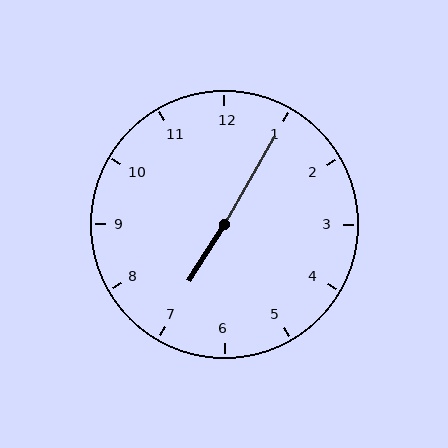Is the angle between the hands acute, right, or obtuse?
It is obtuse.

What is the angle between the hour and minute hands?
Approximately 178 degrees.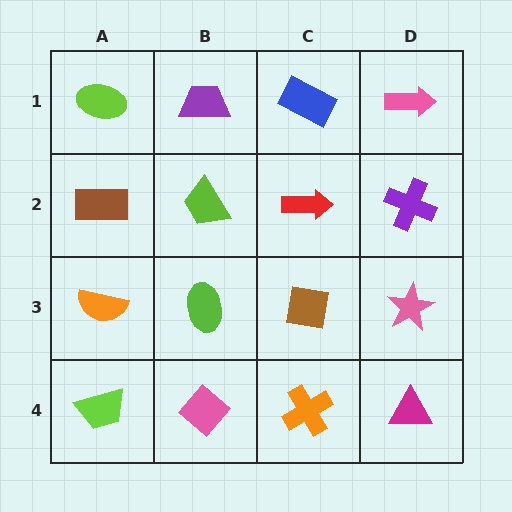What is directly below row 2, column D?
A pink star.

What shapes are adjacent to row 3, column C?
A red arrow (row 2, column C), an orange cross (row 4, column C), a lime ellipse (row 3, column B), a pink star (row 3, column D).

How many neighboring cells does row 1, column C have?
3.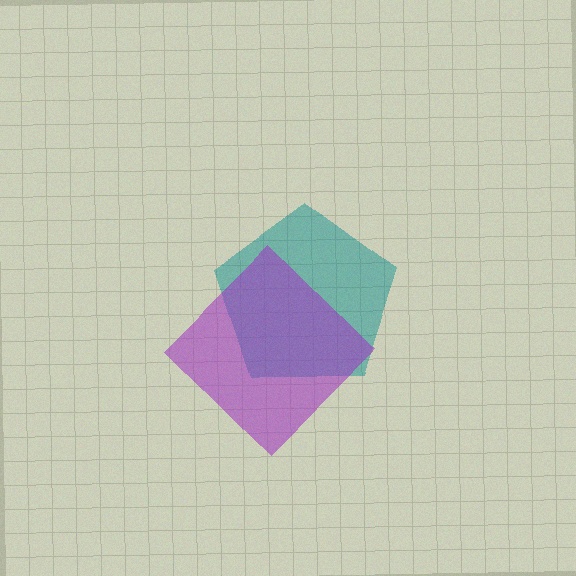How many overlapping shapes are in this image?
There are 2 overlapping shapes in the image.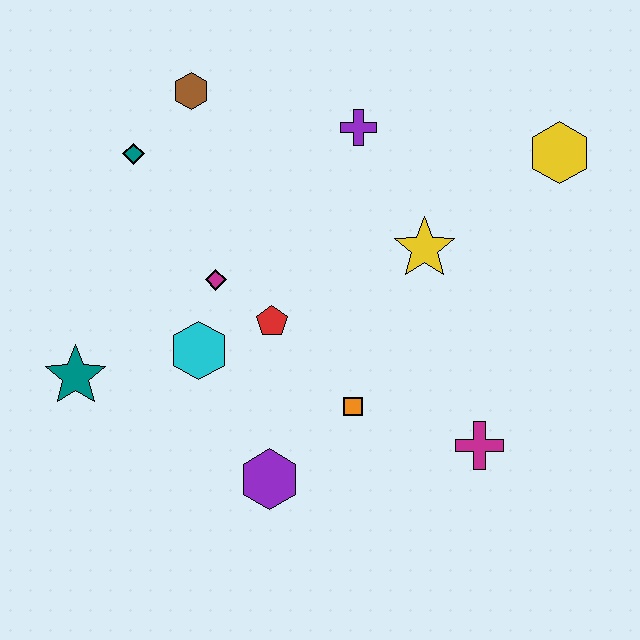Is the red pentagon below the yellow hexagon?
Yes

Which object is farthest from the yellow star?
The teal star is farthest from the yellow star.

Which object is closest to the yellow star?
The purple cross is closest to the yellow star.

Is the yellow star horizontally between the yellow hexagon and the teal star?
Yes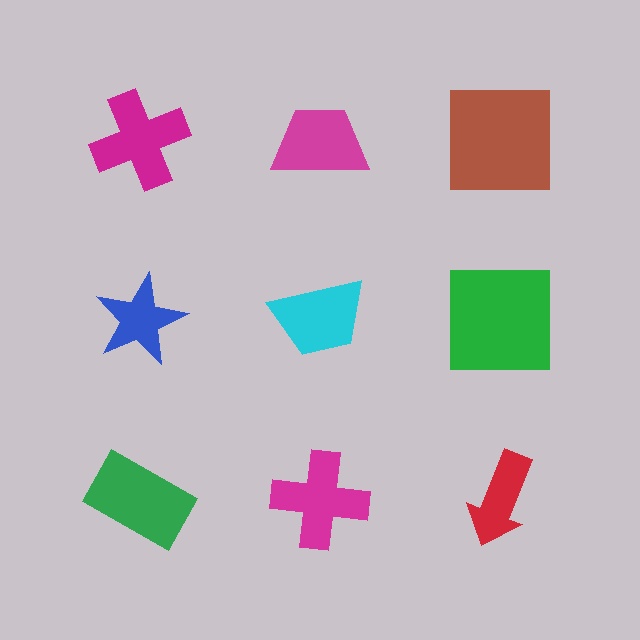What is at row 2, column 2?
A cyan trapezoid.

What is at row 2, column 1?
A blue star.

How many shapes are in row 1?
3 shapes.